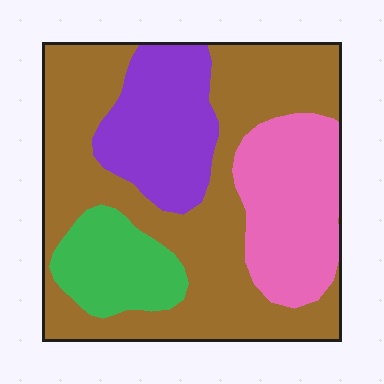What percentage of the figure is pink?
Pink covers 19% of the figure.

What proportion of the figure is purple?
Purple takes up about one sixth (1/6) of the figure.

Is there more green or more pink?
Pink.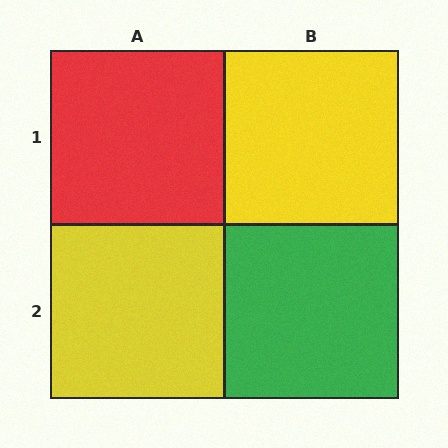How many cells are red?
1 cell is red.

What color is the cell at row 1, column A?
Red.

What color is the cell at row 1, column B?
Yellow.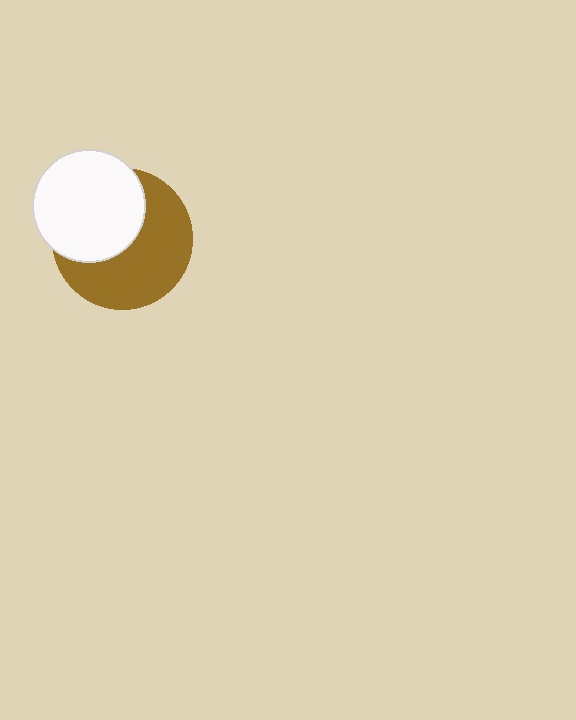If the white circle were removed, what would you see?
You would see the complete brown circle.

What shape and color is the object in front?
The object in front is a white circle.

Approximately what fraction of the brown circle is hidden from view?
Roughly 43% of the brown circle is hidden behind the white circle.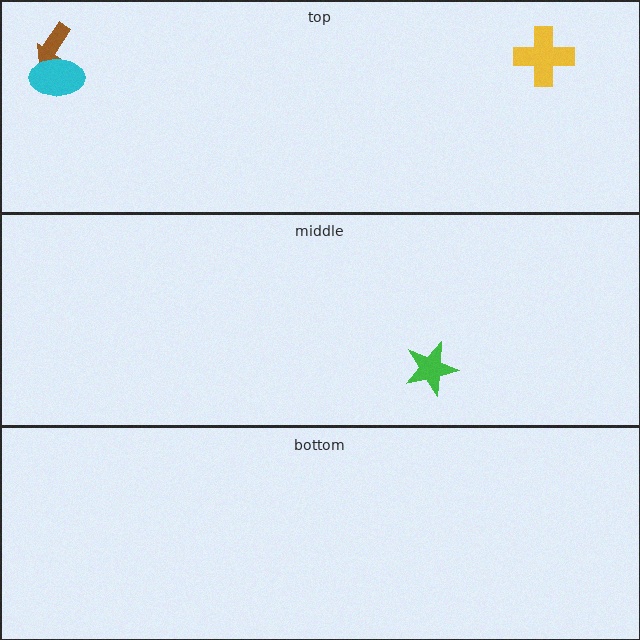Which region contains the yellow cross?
The top region.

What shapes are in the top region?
The brown arrow, the cyan ellipse, the yellow cross.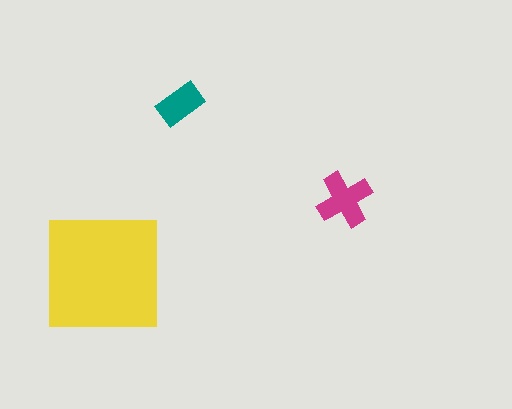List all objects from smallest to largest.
The teal rectangle, the magenta cross, the yellow square.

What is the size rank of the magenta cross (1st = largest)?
2nd.